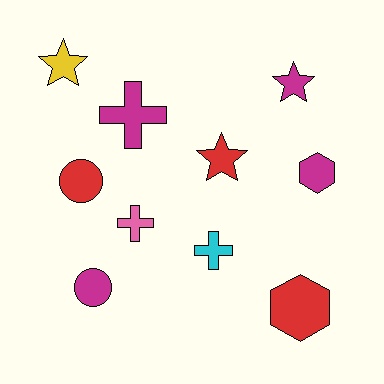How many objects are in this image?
There are 10 objects.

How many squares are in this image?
There are no squares.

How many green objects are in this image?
There are no green objects.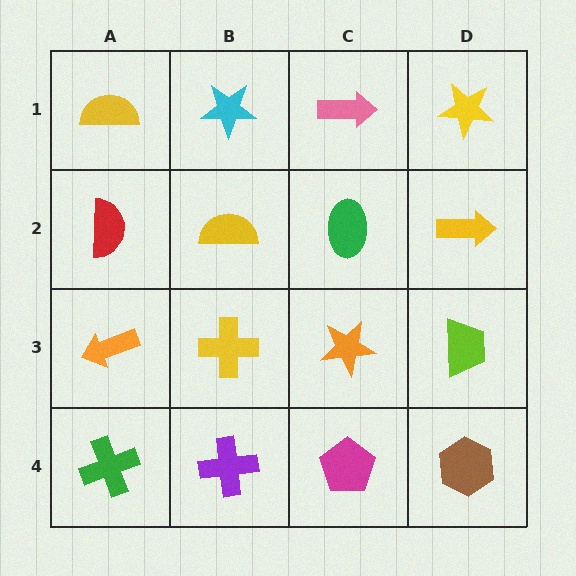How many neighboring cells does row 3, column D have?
3.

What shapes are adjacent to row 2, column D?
A yellow star (row 1, column D), a lime trapezoid (row 3, column D), a green ellipse (row 2, column C).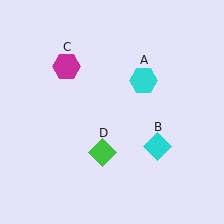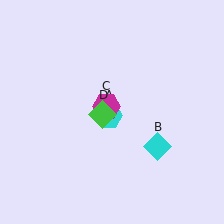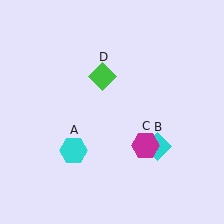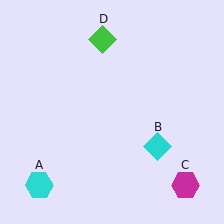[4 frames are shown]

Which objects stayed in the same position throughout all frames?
Cyan diamond (object B) remained stationary.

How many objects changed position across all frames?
3 objects changed position: cyan hexagon (object A), magenta hexagon (object C), green diamond (object D).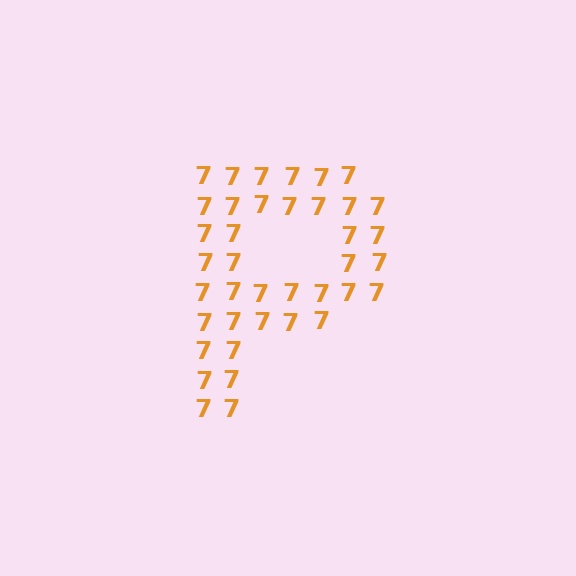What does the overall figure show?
The overall figure shows the letter P.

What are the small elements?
The small elements are digit 7's.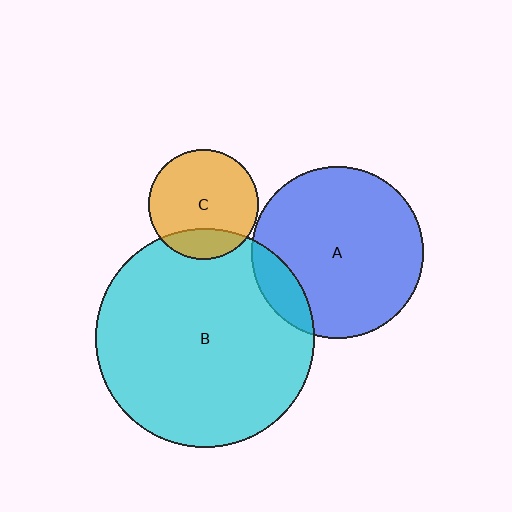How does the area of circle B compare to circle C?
Approximately 3.9 times.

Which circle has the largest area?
Circle B (cyan).